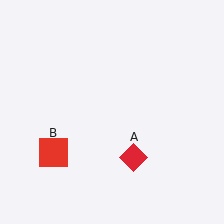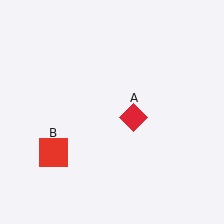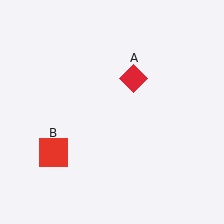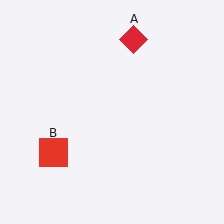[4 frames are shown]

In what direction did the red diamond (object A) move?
The red diamond (object A) moved up.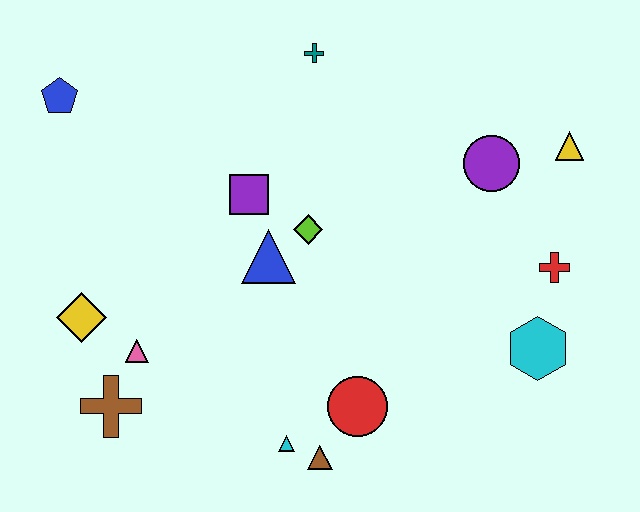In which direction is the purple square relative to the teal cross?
The purple square is below the teal cross.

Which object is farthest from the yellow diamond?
The yellow triangle is farthest from the yellow diamond.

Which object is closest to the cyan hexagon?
The red cross is closest to the cyan hexagon.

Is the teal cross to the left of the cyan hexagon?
Yes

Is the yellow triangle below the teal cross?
Yes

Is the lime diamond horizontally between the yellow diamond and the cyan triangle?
No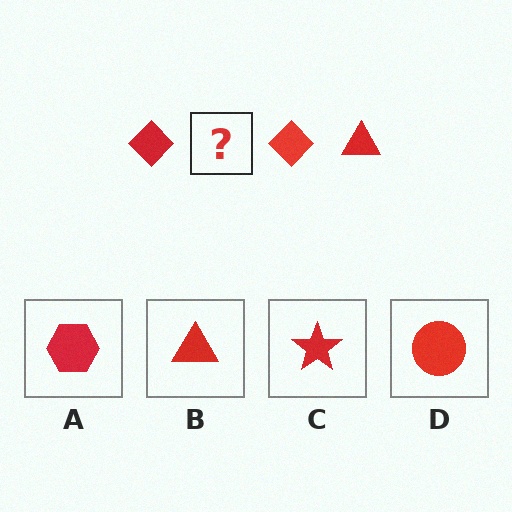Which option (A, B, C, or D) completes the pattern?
B.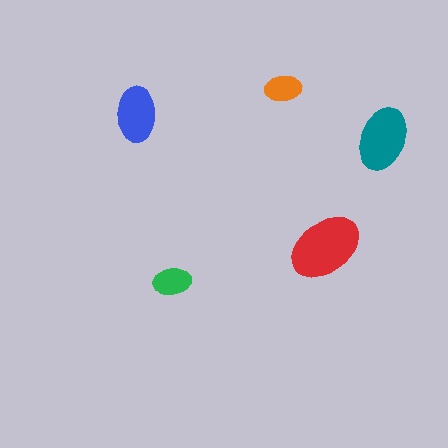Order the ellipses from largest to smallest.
the red one, the teal one, the blue one, the green one, the orange one.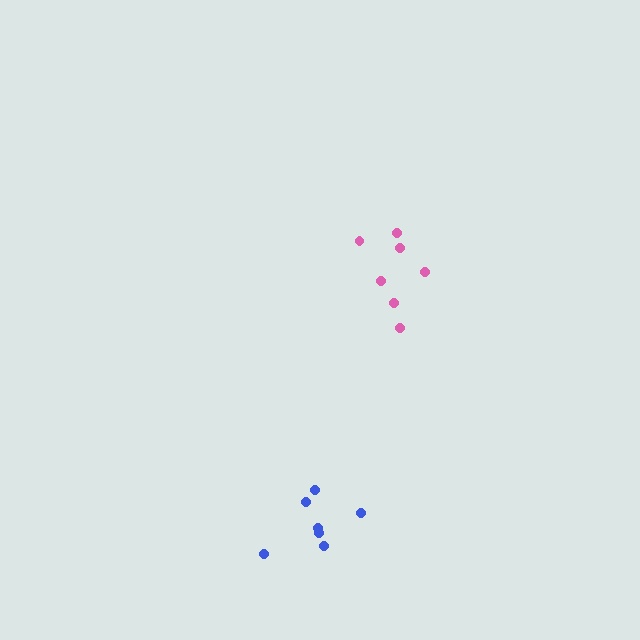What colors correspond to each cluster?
The clusters are colored: pink, blue.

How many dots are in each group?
Group 1: 7 dots, Group 2: 7 dots (14 total).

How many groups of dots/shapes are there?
There are 2 groups.